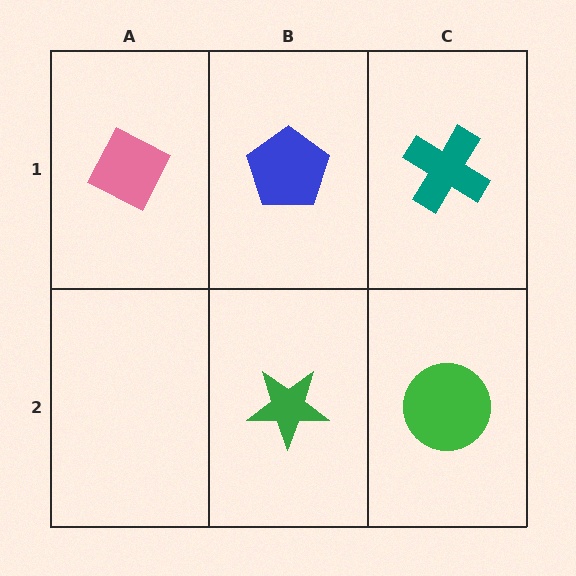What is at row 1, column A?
A pink diamond.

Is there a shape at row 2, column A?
No, that cell is empty.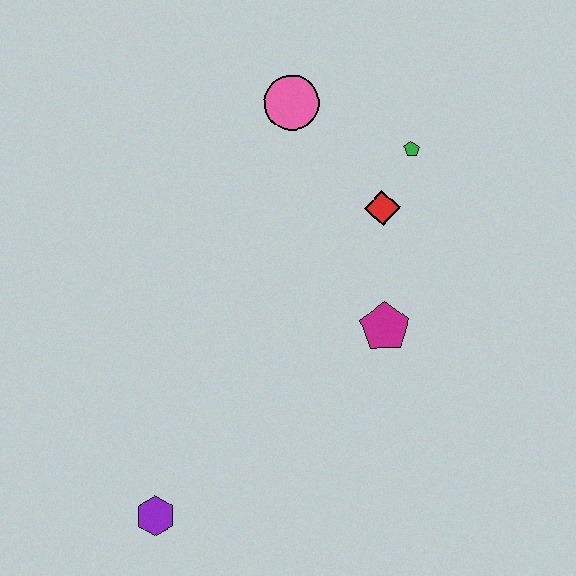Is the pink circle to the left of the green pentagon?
Yes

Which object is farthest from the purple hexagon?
The green pentagon is farthest from the purple hexagon.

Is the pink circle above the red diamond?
Yes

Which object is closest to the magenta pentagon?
The red diamond is closest to the magenta pentagon.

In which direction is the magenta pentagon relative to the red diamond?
The magenta pentagon is below the red diamond.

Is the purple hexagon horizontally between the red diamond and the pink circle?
No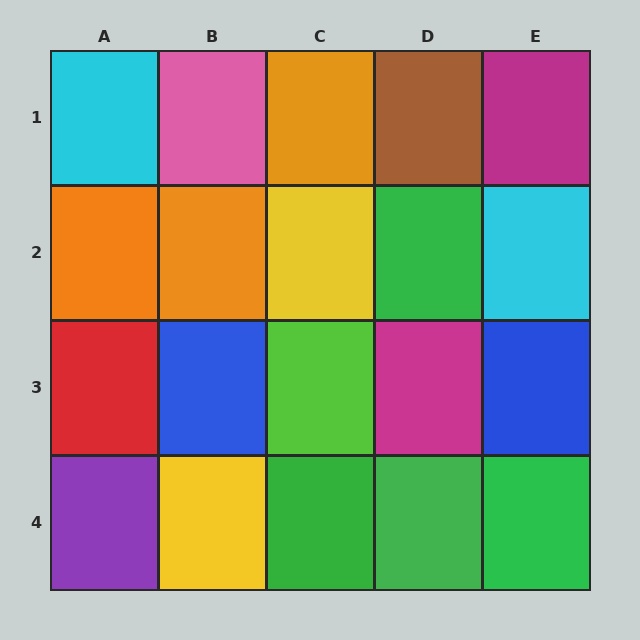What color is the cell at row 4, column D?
Green.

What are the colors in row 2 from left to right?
Orange, orange, yellow, green, cyan.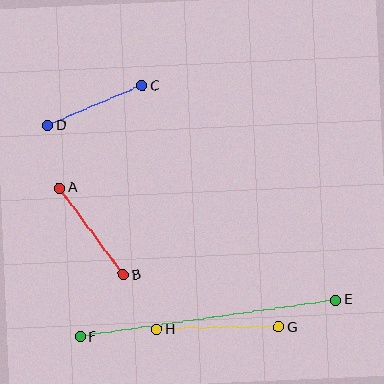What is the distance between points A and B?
The distance is approximately 108 pixels.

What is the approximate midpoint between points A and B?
The midpoint is at approximately (91, 232) pixels.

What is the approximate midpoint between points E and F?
The midpoint is at approximately (208, 319) pixels.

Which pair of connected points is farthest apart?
Points E and F are farthest apart.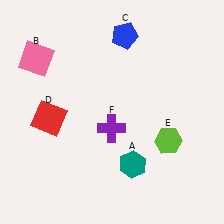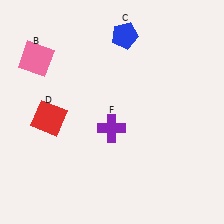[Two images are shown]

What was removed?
The teal hexagon (A), the lime hexagon (E) were removed in Image 2.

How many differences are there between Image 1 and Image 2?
There are 2 differences between the two images.